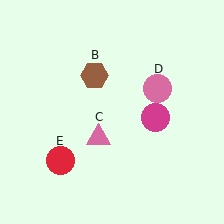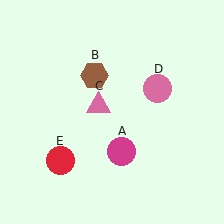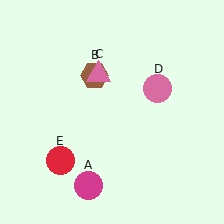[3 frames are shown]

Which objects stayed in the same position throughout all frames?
Brown hexagon (object B) and pink circle (object D) and red circle (object E) remained stationary.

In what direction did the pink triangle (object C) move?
The pink triangle (object C) moved up.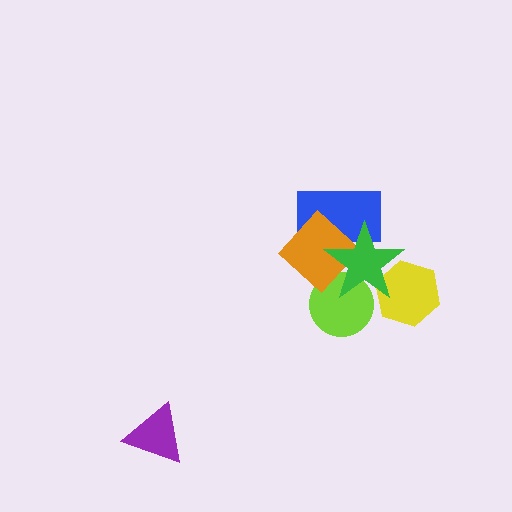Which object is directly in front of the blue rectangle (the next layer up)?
The orange diamond is directly in front of the blue rectangle.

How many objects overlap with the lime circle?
2 objects overlap with the lime circle.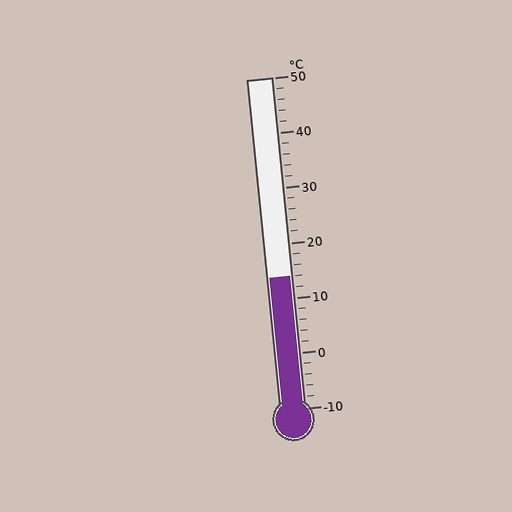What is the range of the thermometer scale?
The thermometer scale ranges from -10°C to 50°C.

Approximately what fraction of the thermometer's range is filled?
The thermometer is filled to approximately 40% of its range.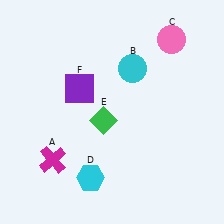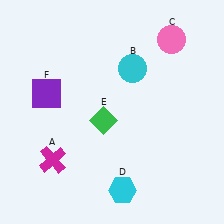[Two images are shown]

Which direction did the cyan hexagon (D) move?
The cyan hexagon (D) moved right.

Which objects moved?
The objects that moved are: the cyan hexagon (D), the purple square (F).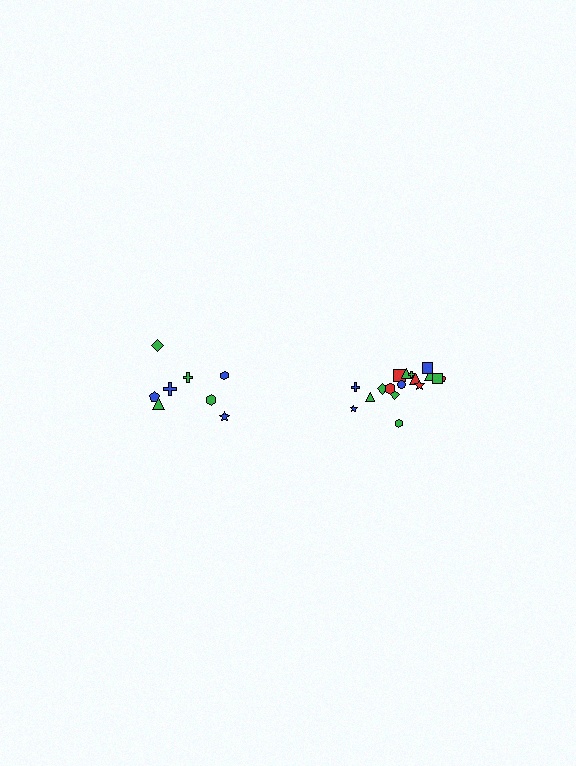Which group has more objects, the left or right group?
The right group.